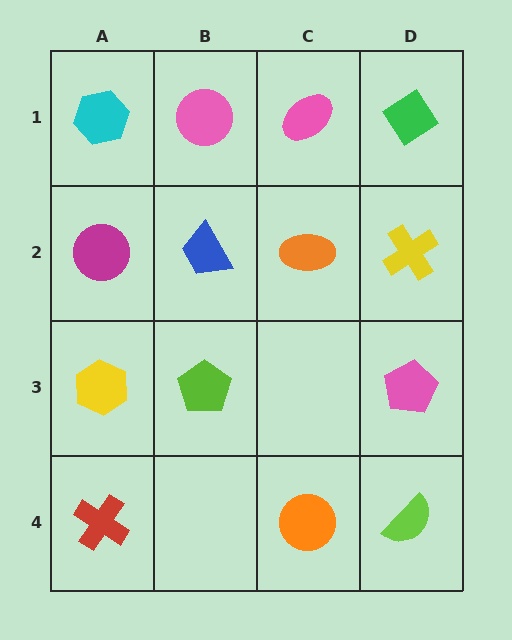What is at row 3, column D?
A pink pentagon.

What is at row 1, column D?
A green diamond.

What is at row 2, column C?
An orange ellipse.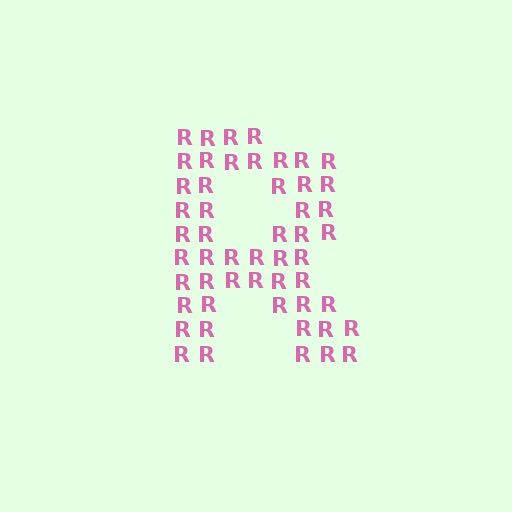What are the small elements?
The small elements are letter R's.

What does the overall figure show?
The overall figure shows the letter R.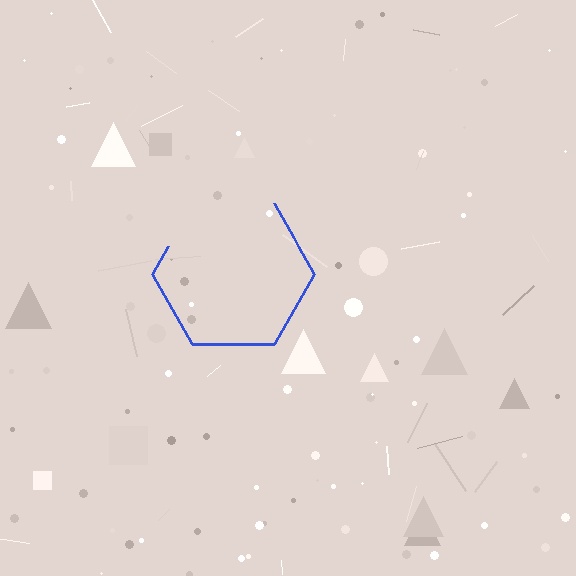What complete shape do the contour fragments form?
The contour fragments form a hexagon.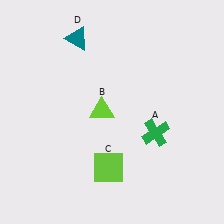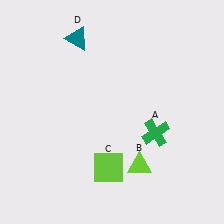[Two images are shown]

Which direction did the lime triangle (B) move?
The lime triangle (B) moved down.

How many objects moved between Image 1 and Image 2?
1 object moved between the two images.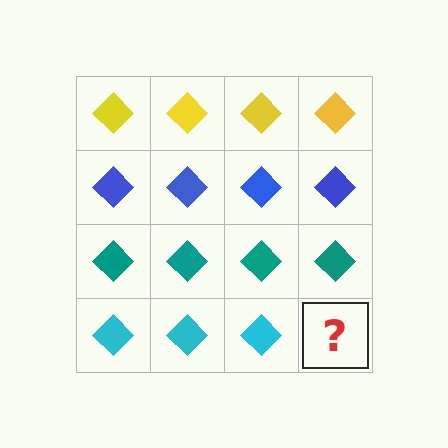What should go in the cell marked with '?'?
The missing cell should contain a cyan diamond.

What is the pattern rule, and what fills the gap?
The rule is that each row has a consistent color. The gap should be filled with a cyan diamond.